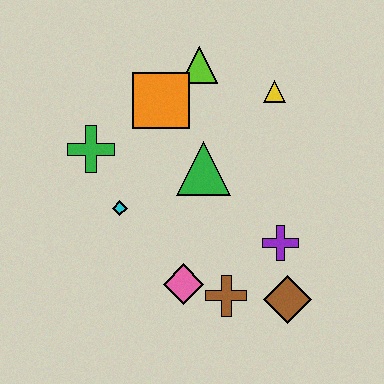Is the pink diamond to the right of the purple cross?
No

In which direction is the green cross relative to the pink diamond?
The green cross is above the pink diamond.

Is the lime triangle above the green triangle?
Yes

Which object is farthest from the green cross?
The brown diamond is farthest from the green cross.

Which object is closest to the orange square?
The lime triangle is closest to the orange square.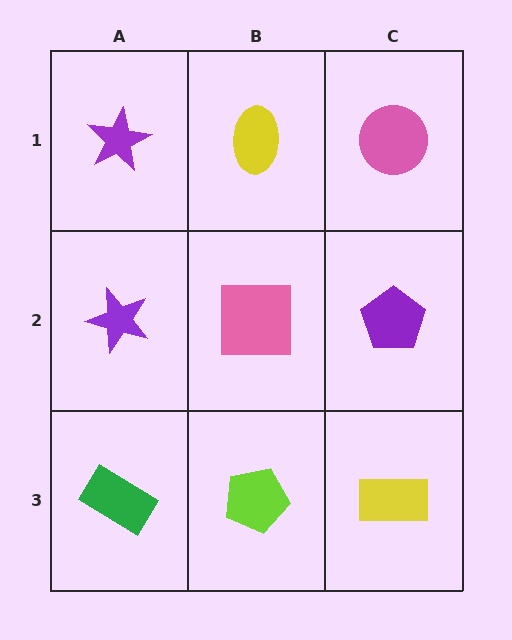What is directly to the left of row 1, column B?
A purple star.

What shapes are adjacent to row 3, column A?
A purple star (row 2, column A), a lime pentagon (row 3, column B).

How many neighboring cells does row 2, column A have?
3.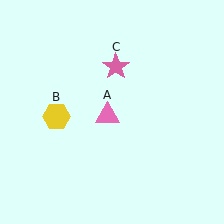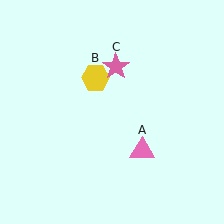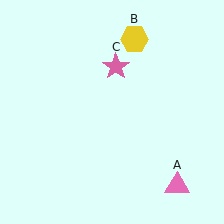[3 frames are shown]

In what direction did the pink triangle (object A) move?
The pink triangle (object A) moved down and to the right.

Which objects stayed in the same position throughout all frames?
Pink star (object C) remained stationary.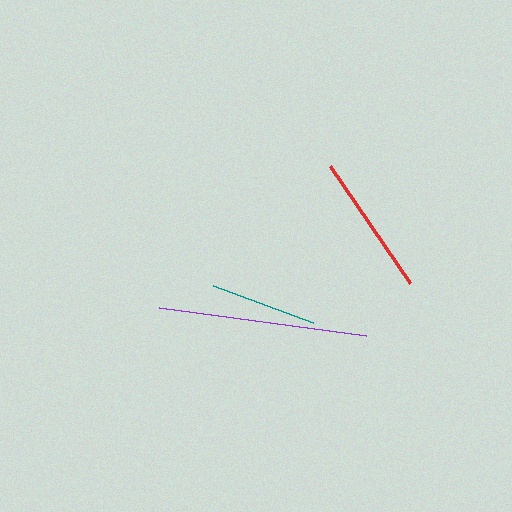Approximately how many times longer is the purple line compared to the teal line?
The purple line is approximately 2.0 times the length of the teal line.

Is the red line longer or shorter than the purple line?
The purple line is longer than the red line.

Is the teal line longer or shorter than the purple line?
The purple line is longer than the teal line.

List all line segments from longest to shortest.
From longest to shortest: purple, red, teal.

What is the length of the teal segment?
The teal segment is approximately 106 pixels long.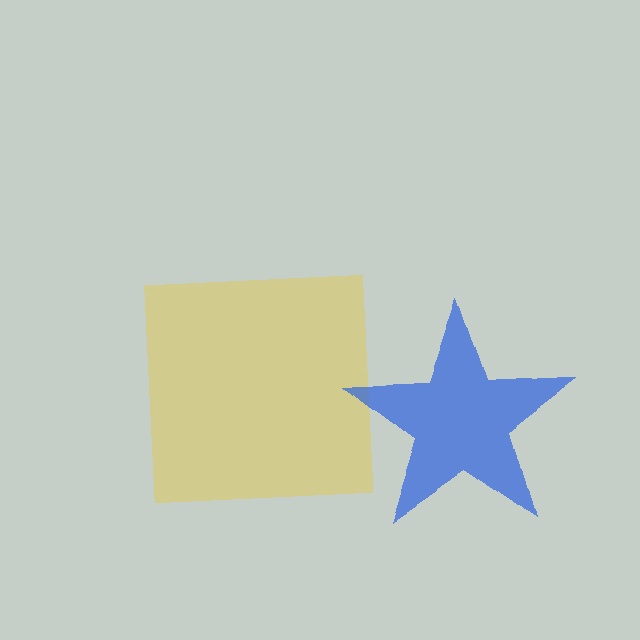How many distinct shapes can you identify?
There are 2 distinct shapes: a yellow square, a blue star.